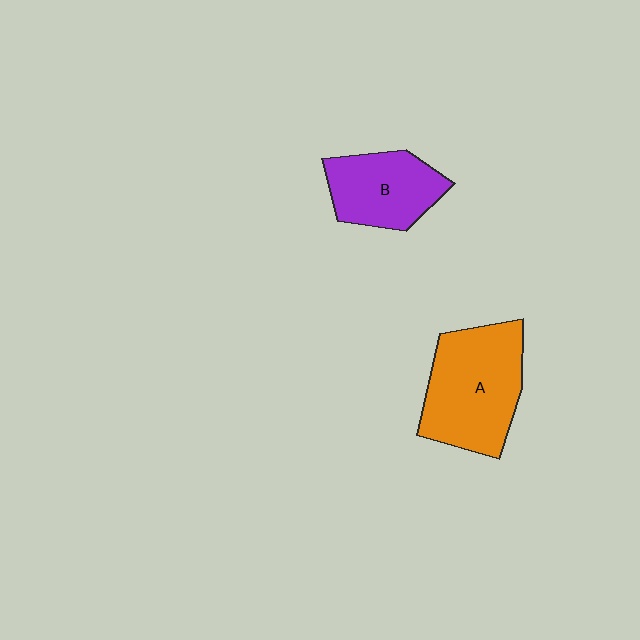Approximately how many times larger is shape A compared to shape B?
Approximately 1.4 times.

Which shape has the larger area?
Shape A (orange).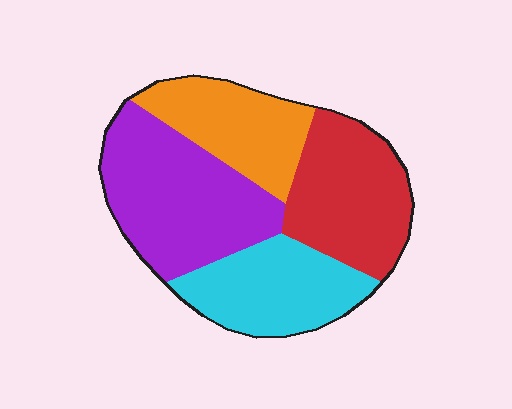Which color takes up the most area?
Purple, at roughly 30%.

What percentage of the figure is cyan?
Cyan takes up about one fifth (1/5) of the figure.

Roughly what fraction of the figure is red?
Red covers roughly 25% of the figure.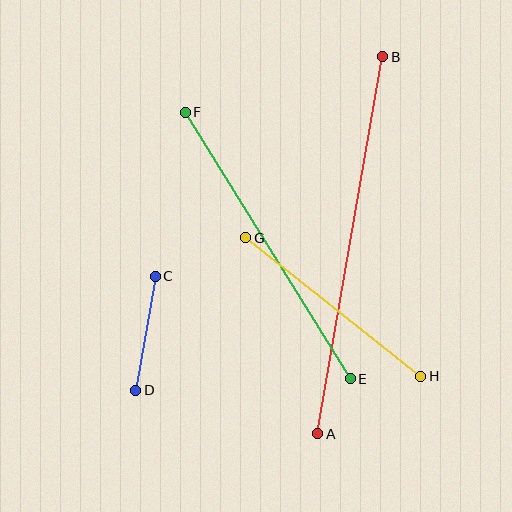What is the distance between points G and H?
The distance is approximately 223 pixels.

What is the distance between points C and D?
The distance is approximately 116 pixels.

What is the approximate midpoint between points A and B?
The midpoint is at approximately (350, 245) pixels.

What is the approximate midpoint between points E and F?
The midpoint is at approximately (268, 246) pixels.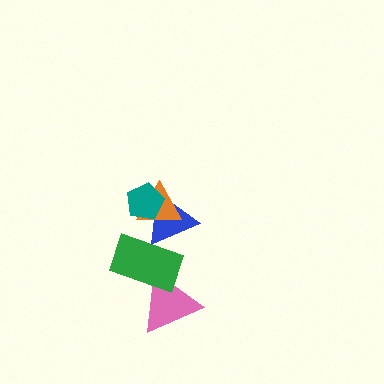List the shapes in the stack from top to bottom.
From top to bottom: the teal pentagon, the orange triangle, the blue triangle, the green rectangle, the pink triangle.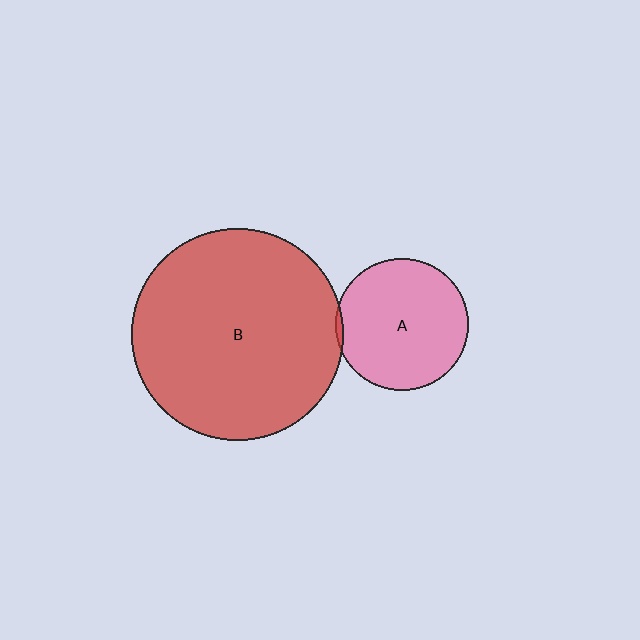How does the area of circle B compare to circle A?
Approximately 2.6 times.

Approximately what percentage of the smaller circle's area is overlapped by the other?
Approximately 5%.